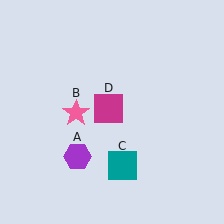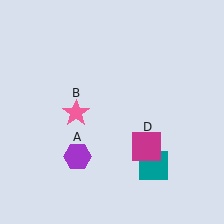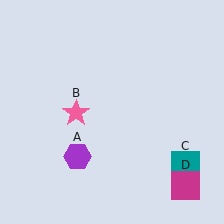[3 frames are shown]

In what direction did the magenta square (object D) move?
The magenta square (object D) moved down and to the right.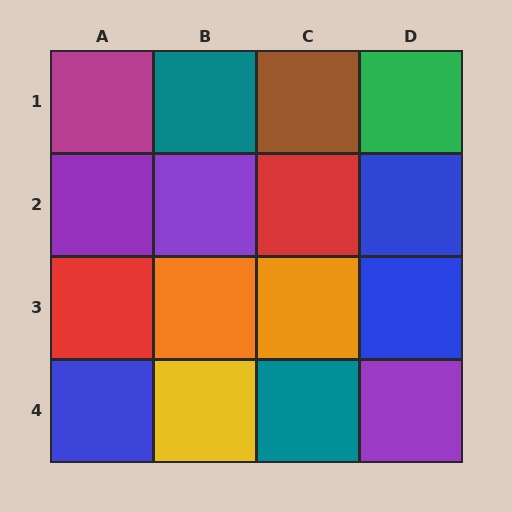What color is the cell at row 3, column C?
Orange.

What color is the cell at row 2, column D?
Blue.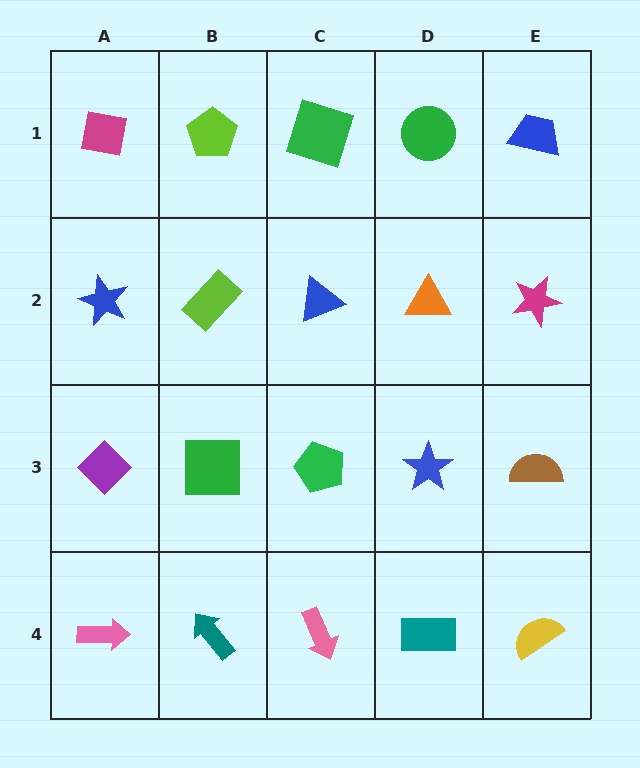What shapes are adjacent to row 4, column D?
A blue star (row 3, column D), a pink arrow (row 4, column C), a yellow semicircle (row 4, column E).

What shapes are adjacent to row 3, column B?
A lime rectangle (row 2, column B), a teal arrow (row 4, column B), a purple diamond (row 3, column A), a green pentagon (row 3, column C).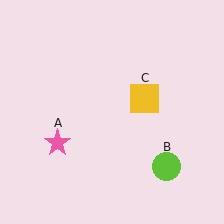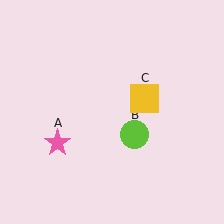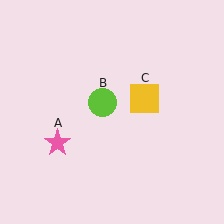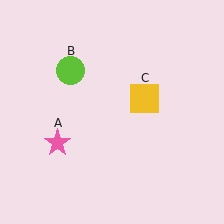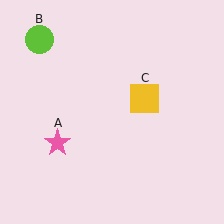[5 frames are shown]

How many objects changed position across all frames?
1 object changed position: lime circle (object B).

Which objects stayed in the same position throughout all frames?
Pink star (object A) and yellow square (object C) remained stationary.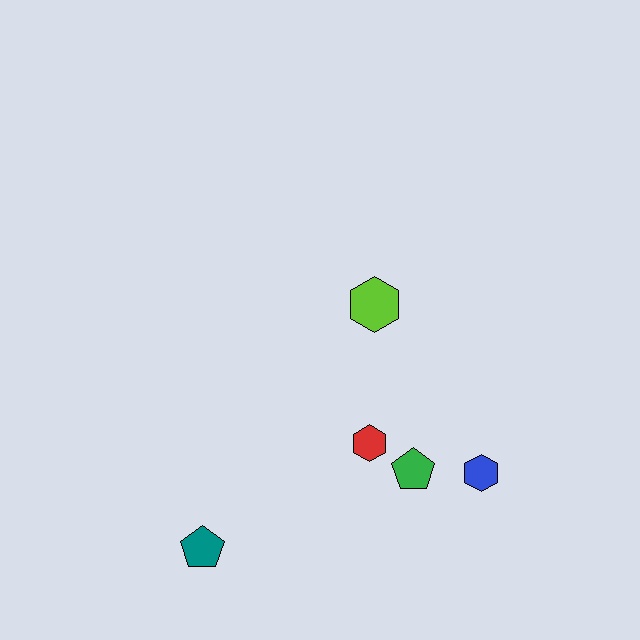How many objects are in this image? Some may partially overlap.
There are 5 objects.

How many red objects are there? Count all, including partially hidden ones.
There is 1 red object.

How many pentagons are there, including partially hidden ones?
There are 2 pentagons.